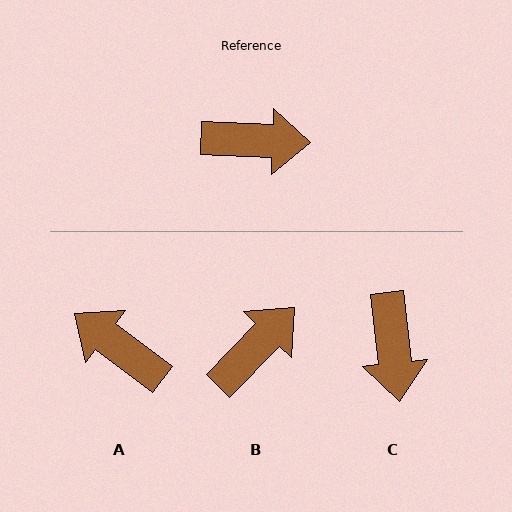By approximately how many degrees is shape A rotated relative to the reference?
Approximately 145 degrees counter-clockwise.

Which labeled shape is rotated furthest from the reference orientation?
A, about 145 degrees away.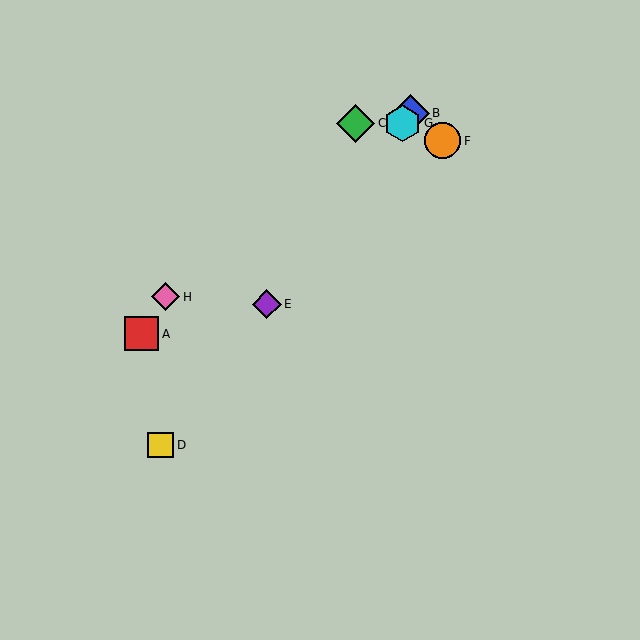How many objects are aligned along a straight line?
4 objects (B, D, E, G) are aligned along a straight line.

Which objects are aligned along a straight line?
Objects B, D, E, G are aligned along a straight line.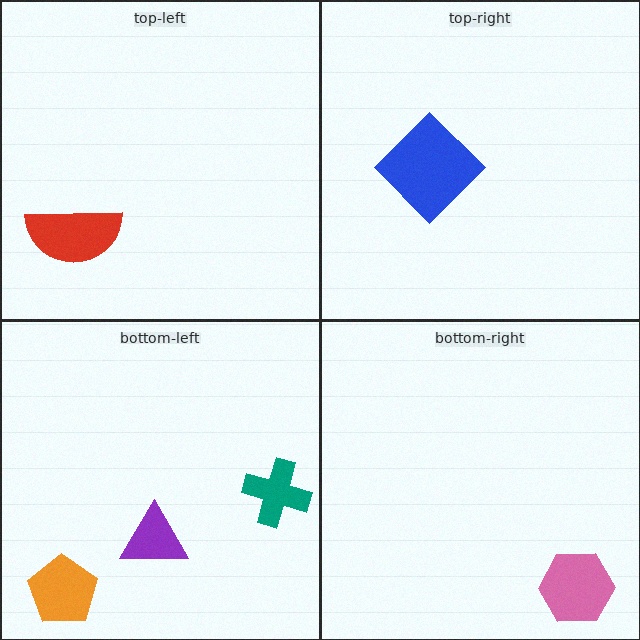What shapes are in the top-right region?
The blue diamond.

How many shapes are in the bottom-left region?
3.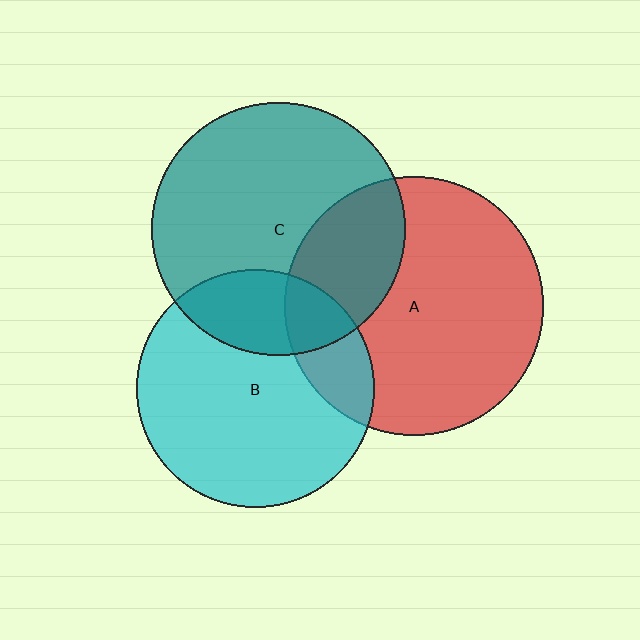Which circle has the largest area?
Circle A (red).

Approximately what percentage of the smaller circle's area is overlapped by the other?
Approximately 30%.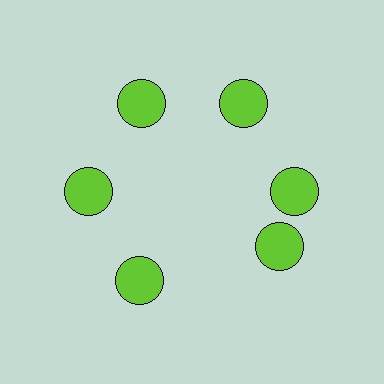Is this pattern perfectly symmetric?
No. The 6 lime circles are arranged in a ring, but one element near the 5 o'clock position is rotated out of alignment along the ring, breaking the 6-fold rotational symmetry.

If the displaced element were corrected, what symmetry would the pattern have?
It would have 6-fold rotational symmetry — the pattern would map onto itself every 60 degrees.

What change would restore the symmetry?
The symmetry would be restored by rotating it back into even spacing with its neighbors so that all 6 circles sit at equal angles and equal distance from the center.